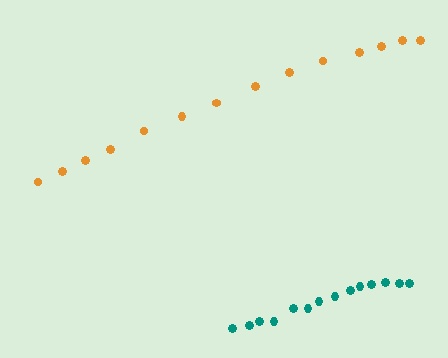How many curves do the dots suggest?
There are 2 distinct paths.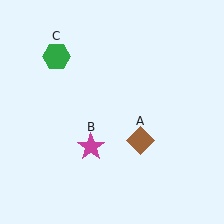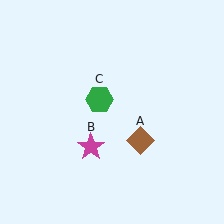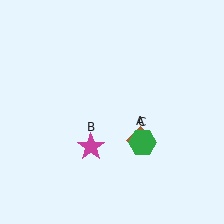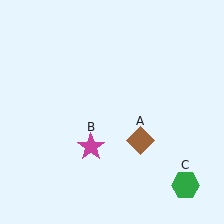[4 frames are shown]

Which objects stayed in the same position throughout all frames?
Brown diamond (object A) and magenta star (object B) remained stationary.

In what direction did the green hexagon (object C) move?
The green hexagon (object C) moved down and to the right.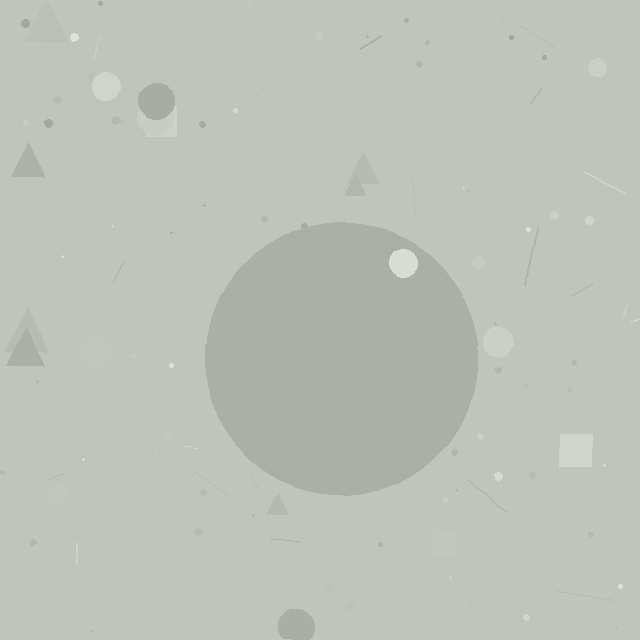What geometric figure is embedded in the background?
A circle is embedded in the background.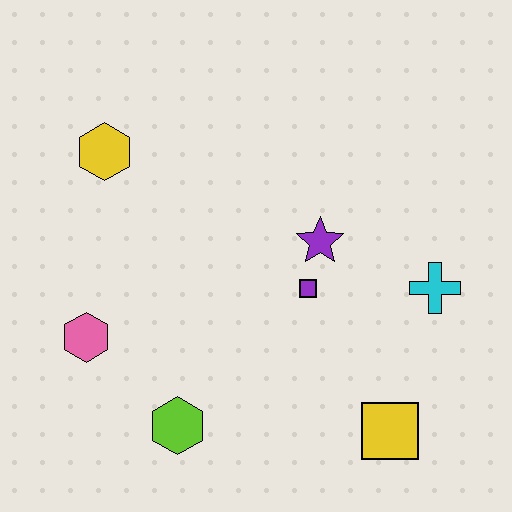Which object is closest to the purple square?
The purple star is closest to the purple square.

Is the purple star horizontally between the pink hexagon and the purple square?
No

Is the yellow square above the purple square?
No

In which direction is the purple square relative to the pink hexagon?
The purple square is to the right of the pink hexagon.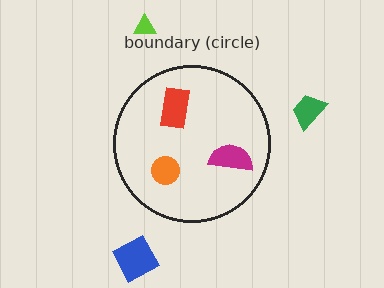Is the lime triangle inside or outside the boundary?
Outside.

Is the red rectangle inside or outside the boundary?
Inside.